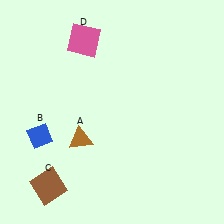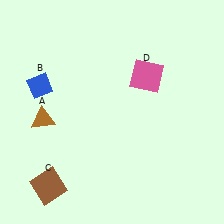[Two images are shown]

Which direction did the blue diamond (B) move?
The blue diamond (B) moved up.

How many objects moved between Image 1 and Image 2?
3 objects moved between the two images.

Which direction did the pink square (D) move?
The pink square (D) moved right.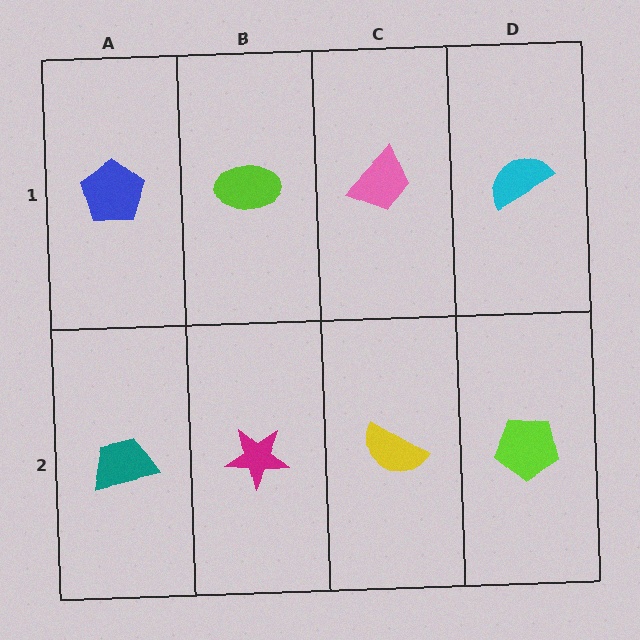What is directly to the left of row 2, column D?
A yellow semicircle.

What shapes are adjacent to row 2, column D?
A cyan semicircle (row 1, column D), a yellow semicircle (row 2, column C).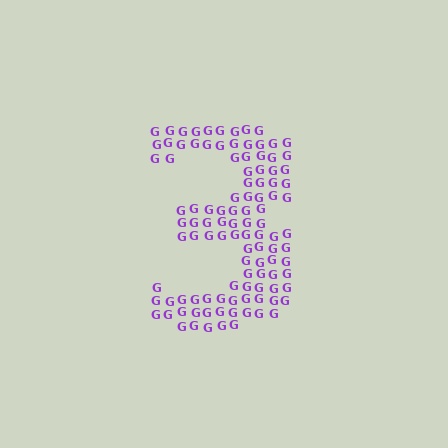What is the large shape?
The large shape is the digit 3.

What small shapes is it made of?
It is made of small letter G's.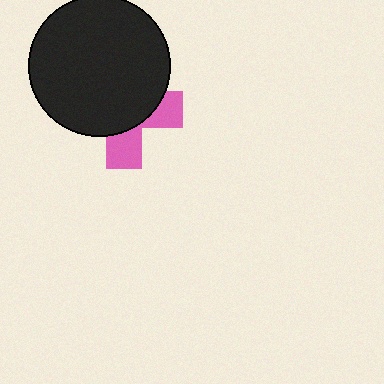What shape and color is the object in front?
The object in front is a black circle.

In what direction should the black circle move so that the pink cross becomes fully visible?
The black circle should move up. That is the shortest direction to clear the overlap and leave the pink cross fully visible.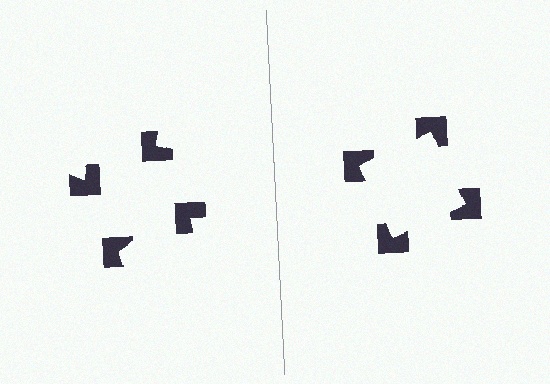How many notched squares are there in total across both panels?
8 — 4 on each side.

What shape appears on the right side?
An illusory square.